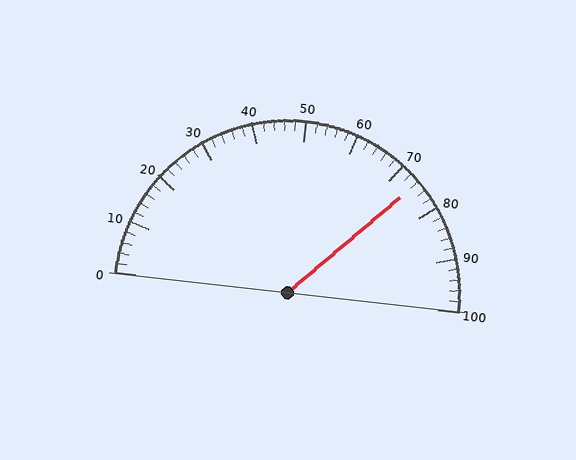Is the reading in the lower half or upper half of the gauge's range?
The reading is in the upper half of the range (0 to 100).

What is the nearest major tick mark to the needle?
The nearest major tick mark is 70.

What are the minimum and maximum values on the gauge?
The gauge ranges from 0 to 100.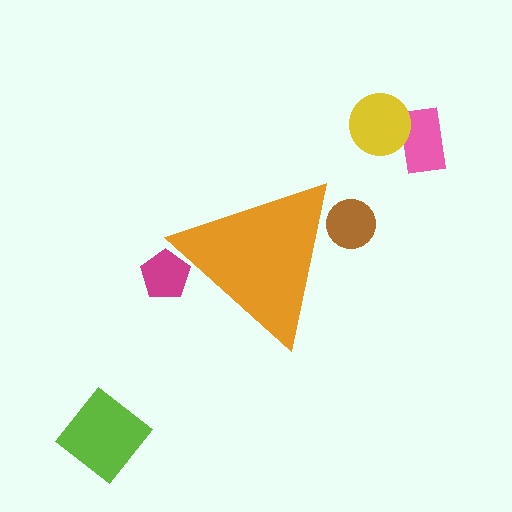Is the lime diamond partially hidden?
No, the lime diamond is fully visible.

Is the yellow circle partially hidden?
No, the yellow circle is fully visible.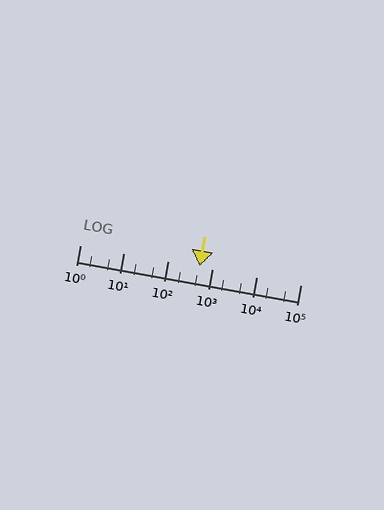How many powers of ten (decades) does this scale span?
The scale spans 5 decades, from 1 to 100000.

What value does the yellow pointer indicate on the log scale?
The pointer indicates approximately 520.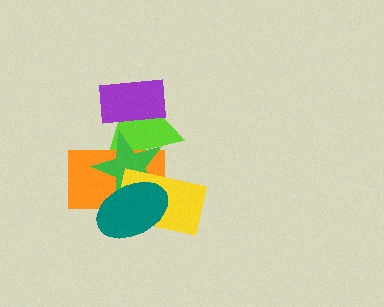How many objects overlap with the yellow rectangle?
4 objects overlap with the yellow rectangle.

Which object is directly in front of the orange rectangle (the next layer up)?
The green star is directly in front of the orange rectangle.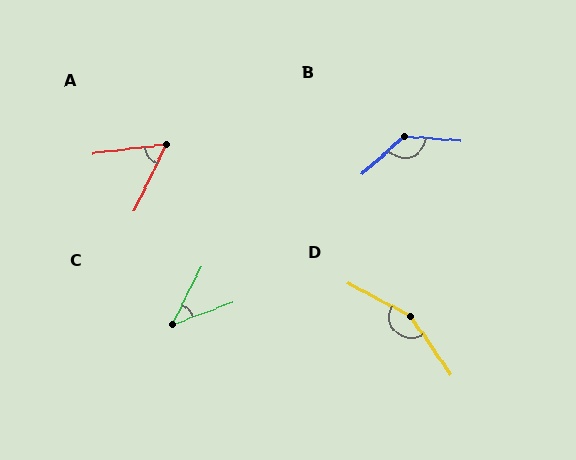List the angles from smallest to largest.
C (43°), A (57°), B (133°), D (153°).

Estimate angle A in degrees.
Approximately 57 degrees.